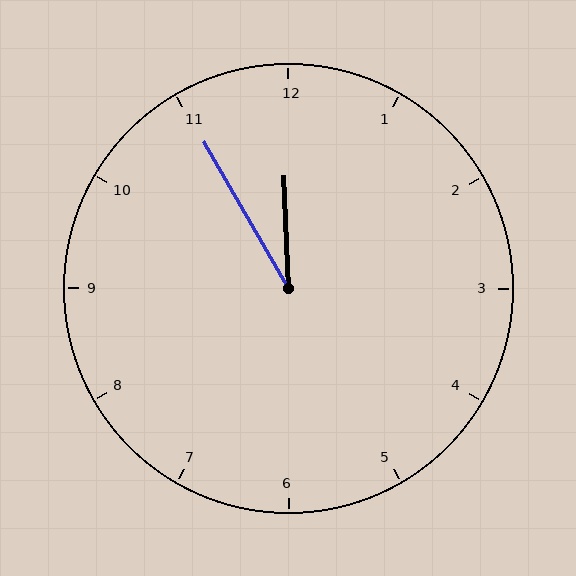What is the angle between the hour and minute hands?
Approximately 28 degrees.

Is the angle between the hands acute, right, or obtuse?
It is acute.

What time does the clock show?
11:55.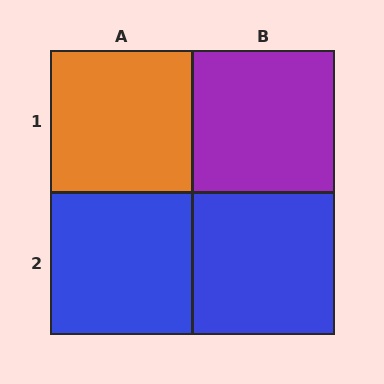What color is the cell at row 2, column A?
Blue.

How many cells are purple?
1 cell is purple.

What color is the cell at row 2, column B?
Blue.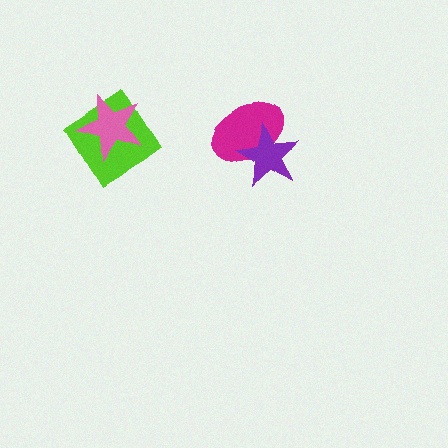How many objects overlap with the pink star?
1 object overlaps with the pink star.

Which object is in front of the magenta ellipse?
The purple star is in front of the magenta ellipse.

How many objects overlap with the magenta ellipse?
1 object overlaps with the magenta ellipse.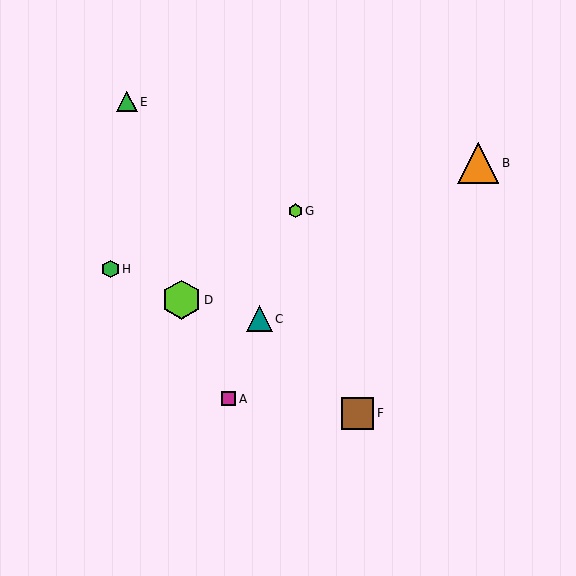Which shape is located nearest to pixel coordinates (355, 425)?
The brown square (labeled F) at (358, 413) is nearest to that location.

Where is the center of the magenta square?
The center of the magenta square is at (229, 399).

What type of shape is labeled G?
Shape G is a lime hexagon.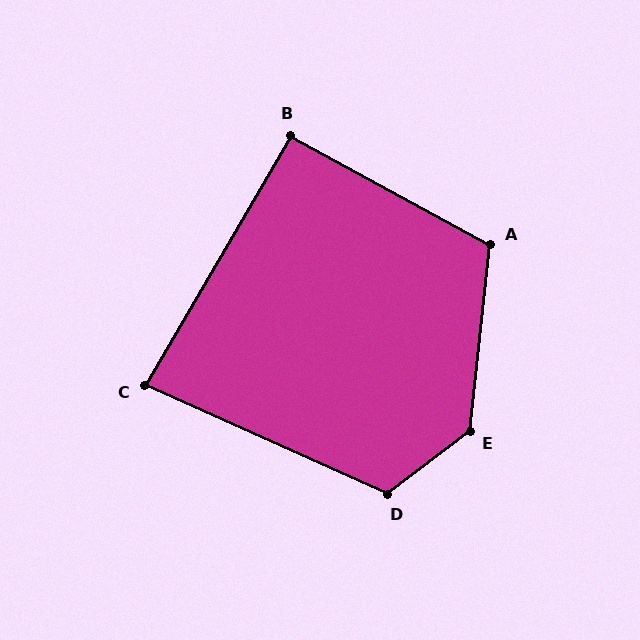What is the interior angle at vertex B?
Approximately 92 degrees (approximately right).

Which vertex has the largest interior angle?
E, at approximately 134 degrees.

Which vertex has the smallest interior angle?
C, at approximately 84 degrees.